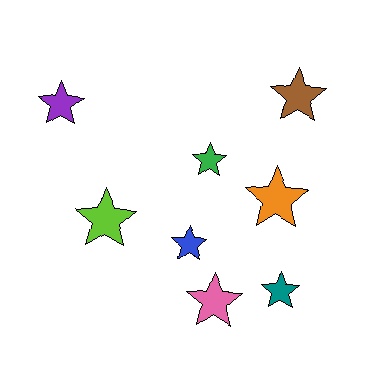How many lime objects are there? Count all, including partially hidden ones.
There is 1 lime object.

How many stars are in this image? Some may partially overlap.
There are 8 stars.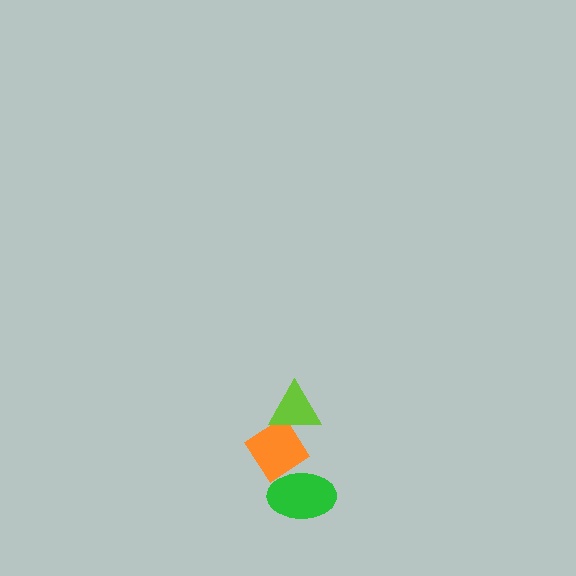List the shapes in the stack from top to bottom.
From top to bottom: the lime triangle, the orange diamond, the green ellipse.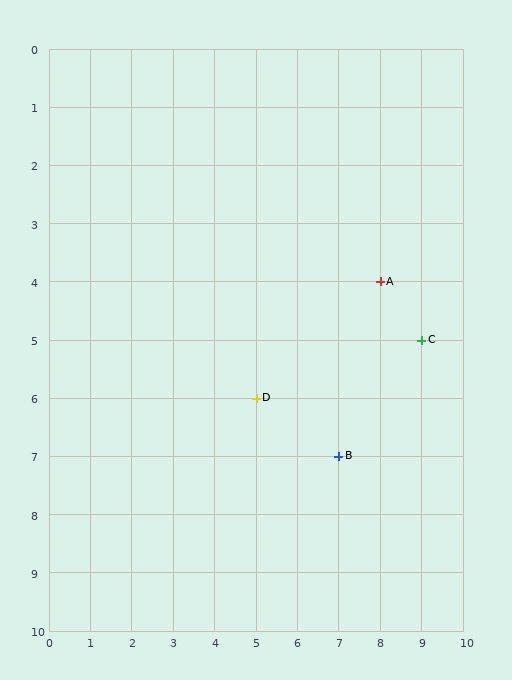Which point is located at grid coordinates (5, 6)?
Point D is at (5, 6).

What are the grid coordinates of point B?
Point B is at grid coordinates (7, 7).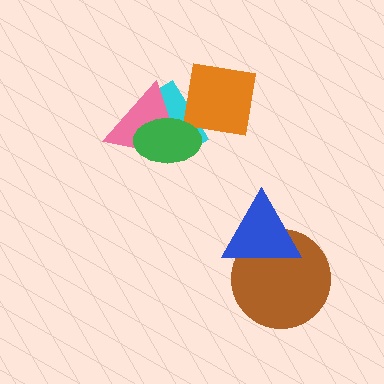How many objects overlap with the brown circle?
1 object overlaps with the brown circle.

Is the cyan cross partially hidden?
Yes, it is partially covered by another shape.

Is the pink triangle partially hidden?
Yes, it is partially covered by another shape.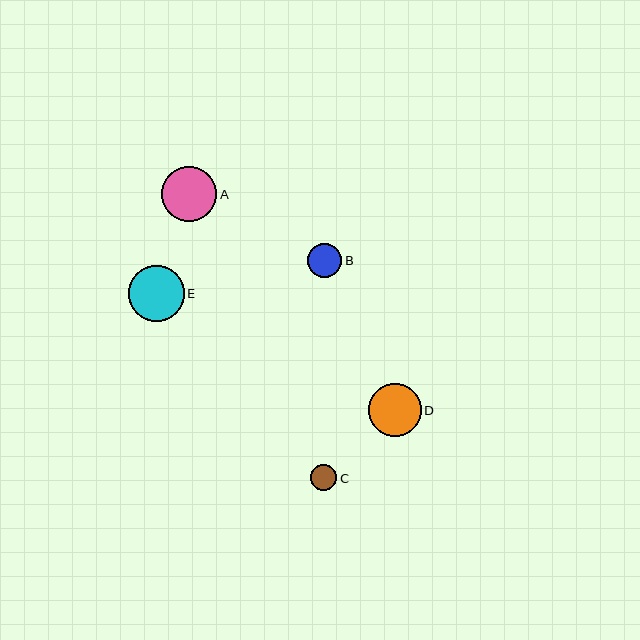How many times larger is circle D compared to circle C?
Circle D is approximately 2.0 times the size of circle C.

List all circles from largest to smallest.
From largest to smallest: E, A, D, B, C.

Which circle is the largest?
Circle E is the largest with a size of approximately 56 pixels.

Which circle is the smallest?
Circle C is the smallest with a size of approximately 26 pixels.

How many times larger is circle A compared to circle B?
Circle A is approximately 1.6 times the size of circle B.